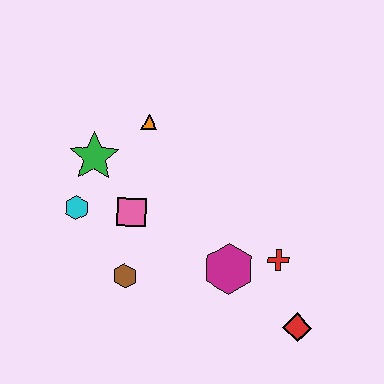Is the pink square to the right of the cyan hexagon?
Yes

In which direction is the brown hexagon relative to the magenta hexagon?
The brown hexagon is to the left of the magenta hexagon.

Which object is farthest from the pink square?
The red diamond is farthest from the pink square.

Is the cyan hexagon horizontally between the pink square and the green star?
No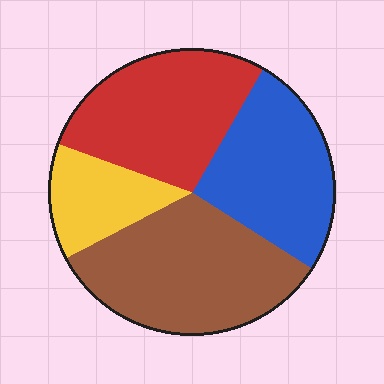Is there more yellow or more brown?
Brown.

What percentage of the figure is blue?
Blue takes up about one quarter (1/4) of the figure.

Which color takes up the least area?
Yellow, at roughly 15%.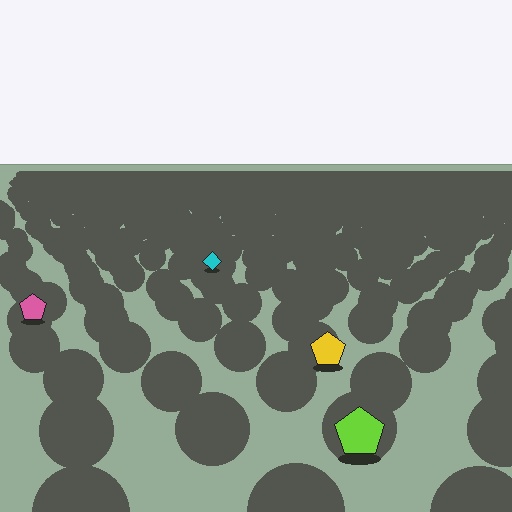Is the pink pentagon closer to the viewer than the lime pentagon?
No. The lime pentagon is closer — you can tell from the texture gradient: the ground texture is coarser near it.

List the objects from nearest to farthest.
From nearest to farthest: the lime pentagon, the yellow pentagon, the pink pentagon, the cyan diamond.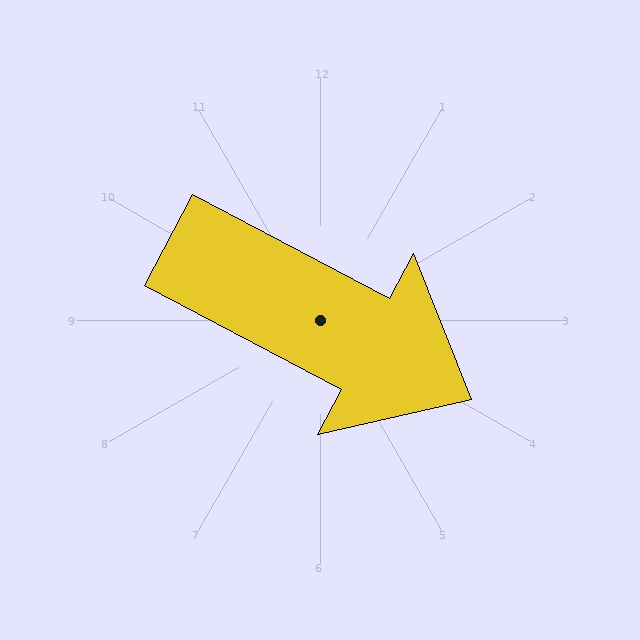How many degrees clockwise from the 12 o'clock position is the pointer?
Approximately 118 degrees.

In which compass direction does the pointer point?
Southeast.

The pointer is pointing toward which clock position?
Roughly 4 o'clock.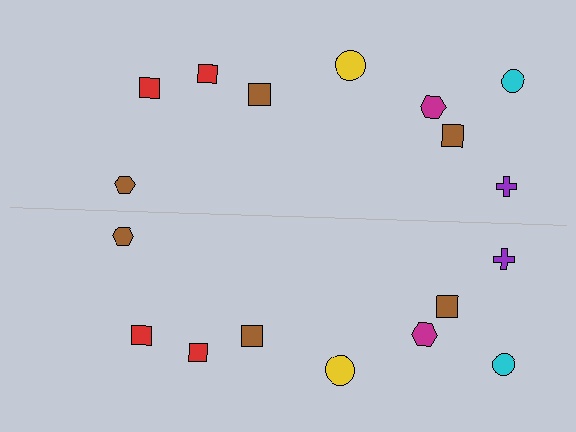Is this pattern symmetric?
Yes, this pattern has bilateral (reflection) symmetry.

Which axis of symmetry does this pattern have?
The pattern has a horizontal axis of symmetry running through the center of the image.